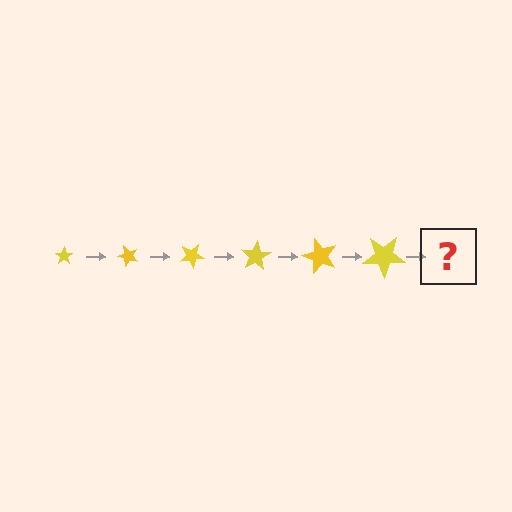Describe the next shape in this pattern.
It should be a star, larger than the previous one and rotated 300 degrees from the start.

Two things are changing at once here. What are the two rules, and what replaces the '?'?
The two rules are that the star grows larger each step and it rotates 50 degrees each step. The '?' should be a star, larger than the previous one and rotated 300 degrees from the start.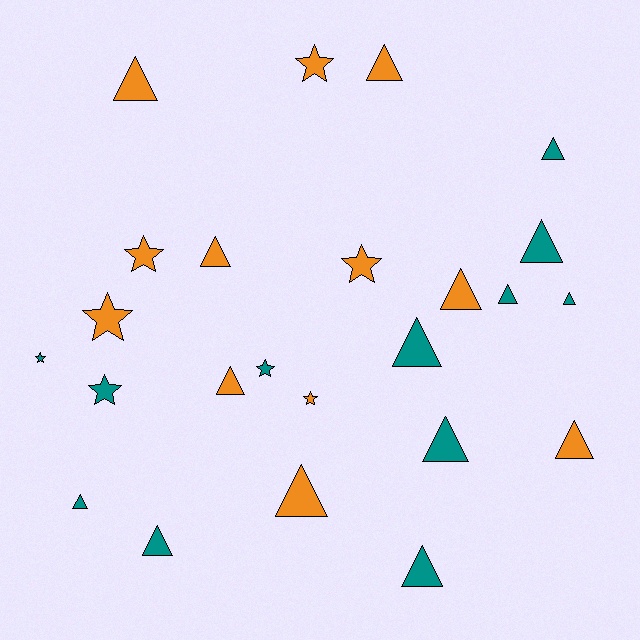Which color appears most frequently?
Teal, with 12 objects.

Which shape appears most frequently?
Triangle, with 16 objects.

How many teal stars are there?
There are 3 teal stars.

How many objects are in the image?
There are 24 objects.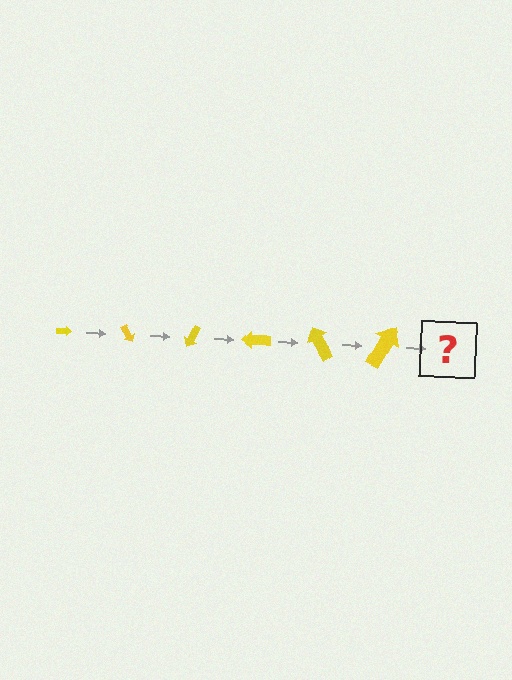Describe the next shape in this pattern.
It should be an arrow, larger than the previous one and rotated 360 degrees from the start.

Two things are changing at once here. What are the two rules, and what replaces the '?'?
The two rules are that the arrow grows larger each step and it rotates 60 degrees each step. The '?' should be an arrow, larger than the previous one and rotated 360 degrees from the start.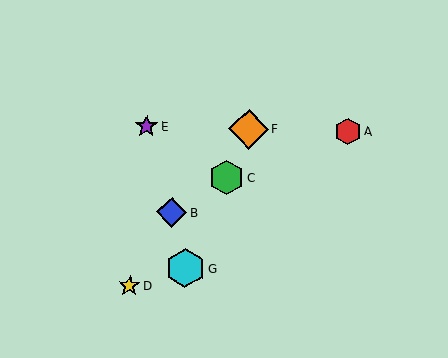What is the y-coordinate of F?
Object F is at y≈129.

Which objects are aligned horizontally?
Objects A, E, F are aligned horizontally.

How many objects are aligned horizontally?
3 objects (A, E, F) are aligned horizontally.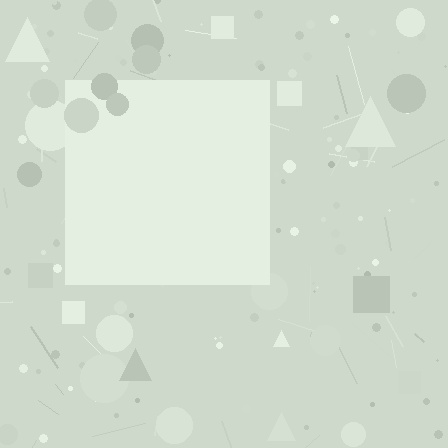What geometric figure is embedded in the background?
A square is embedded in the background.